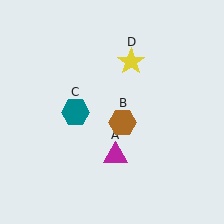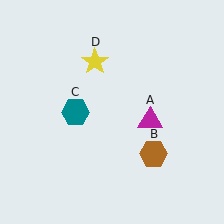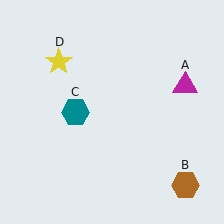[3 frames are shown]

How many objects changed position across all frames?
3 objects changed position: magenta triangle (object A), brown hexagon (object B), yellow star (object D).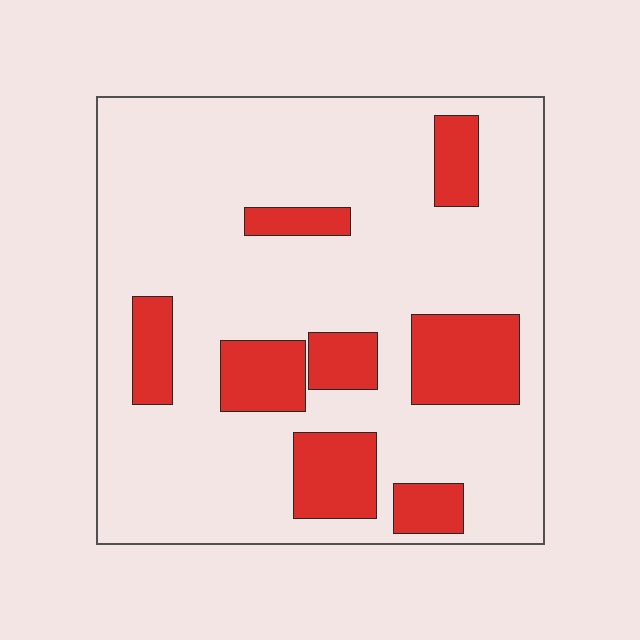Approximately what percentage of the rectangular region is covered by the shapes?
Approximately 20%.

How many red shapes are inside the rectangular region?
8.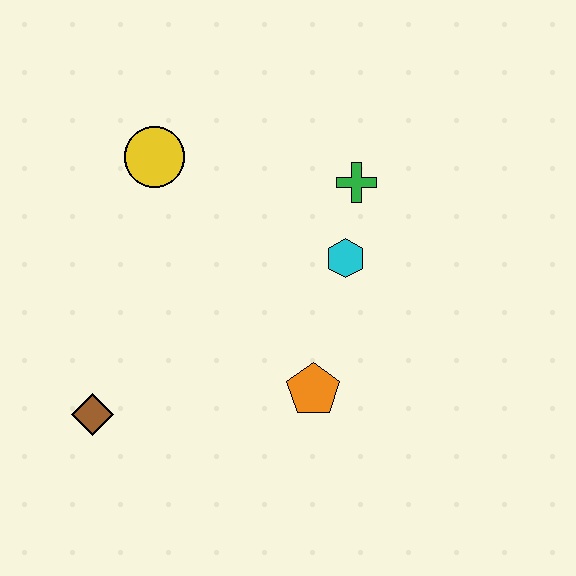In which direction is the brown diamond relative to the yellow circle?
The brown diamond is below the yellow circle.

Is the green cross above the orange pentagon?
Yes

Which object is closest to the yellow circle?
The green cross is closest to the yellow circle.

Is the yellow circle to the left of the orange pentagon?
Yes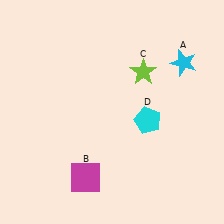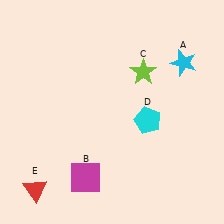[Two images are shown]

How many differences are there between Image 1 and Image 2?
There is 1 difference between the two images.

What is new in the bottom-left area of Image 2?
A red triangle (E) was added in the bottom-left area of Image 2.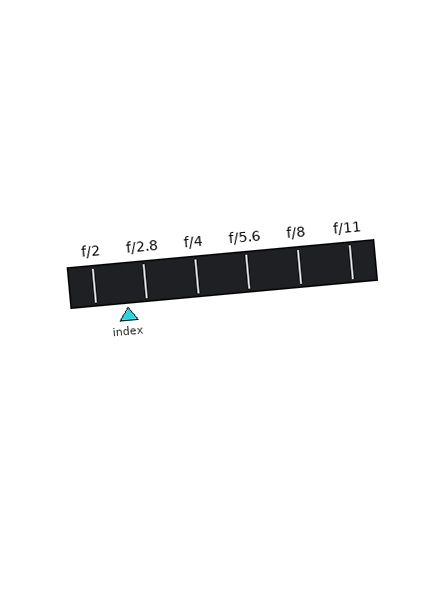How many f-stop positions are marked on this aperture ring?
There are 6 f-stop positions marked.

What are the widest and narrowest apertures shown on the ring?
The widest aperture shown is f/2 and the narrowest is f/11.